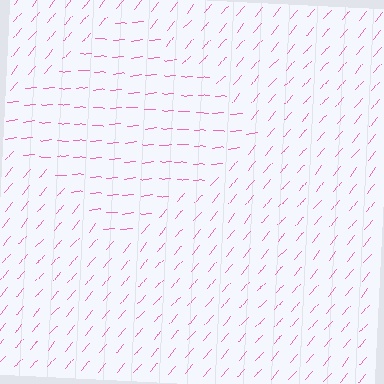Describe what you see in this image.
The image is filled with small pink line segments. A diamond region in the image has lines oriented differently from the surrounding lines, creating a visible texture boundary.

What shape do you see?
I see a diamond.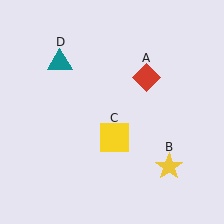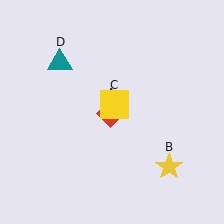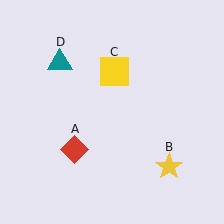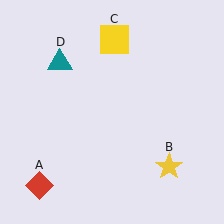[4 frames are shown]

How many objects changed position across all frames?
2 objects changed position: red diamond (object A), yellow square (object C).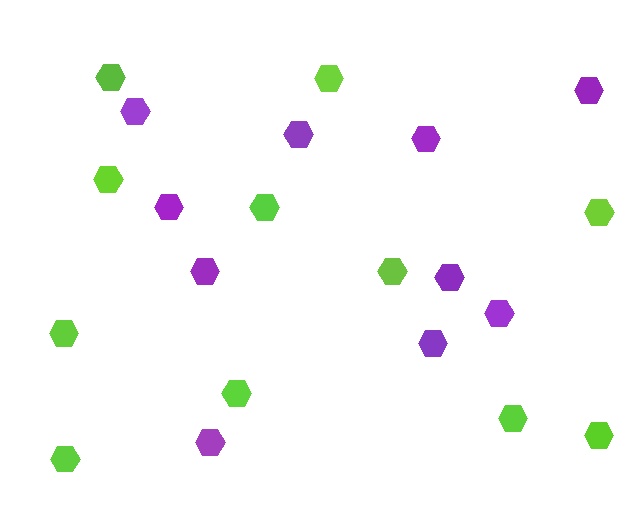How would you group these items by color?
There are 2 groups: one group of purple hexagons (10) and one group of lime hexagons (11).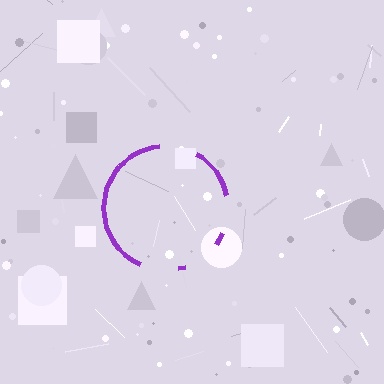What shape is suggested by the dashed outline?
The dashed outline suggests a circle.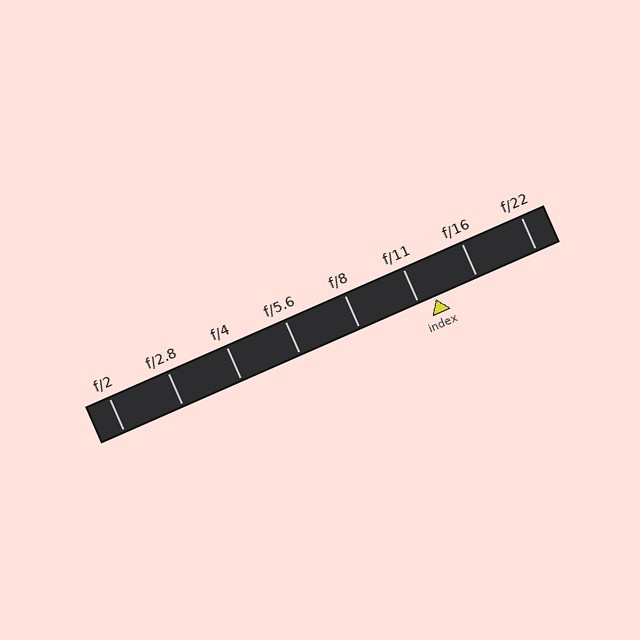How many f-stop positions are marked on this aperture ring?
There are 8 f-stop positions marked.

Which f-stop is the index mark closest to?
The index mark is closest to f/11.